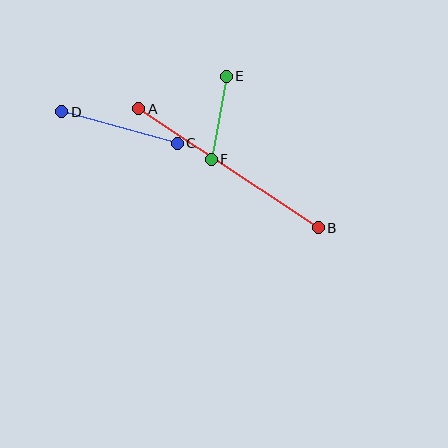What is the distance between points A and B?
The distance is approximately 215 pixels.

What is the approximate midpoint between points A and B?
The midpoint is at approximately (228, 168) pixels.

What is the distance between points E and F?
The distance is approximately 84 pixels.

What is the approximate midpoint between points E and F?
The midpoint is at approximately (219, 118) pixels.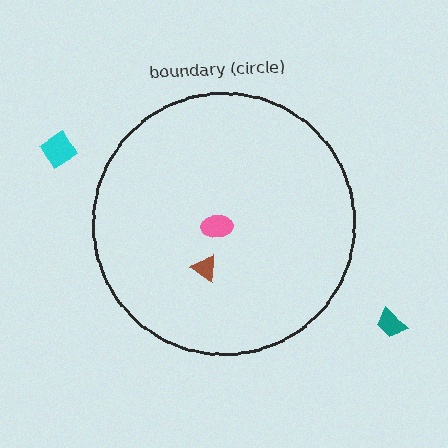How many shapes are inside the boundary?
2 inside, 2 outside.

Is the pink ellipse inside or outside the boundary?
Inside.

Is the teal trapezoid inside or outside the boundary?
Outside.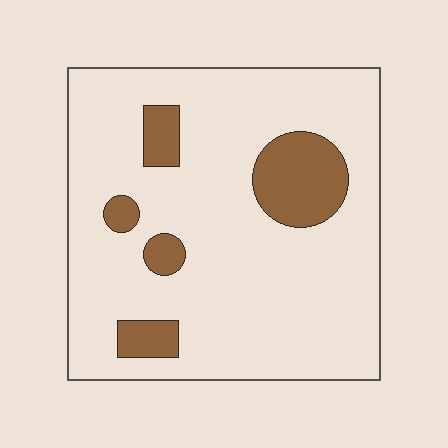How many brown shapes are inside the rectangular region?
5.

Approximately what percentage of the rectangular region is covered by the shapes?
Approximately 15%.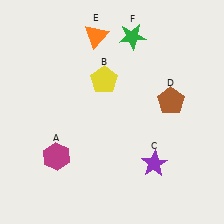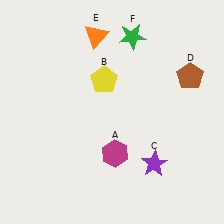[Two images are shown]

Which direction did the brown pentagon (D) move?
The brown pentagon (D) moved up.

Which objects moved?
The objects that moved are: the magenta hexagon (A), the brown pentagon (D).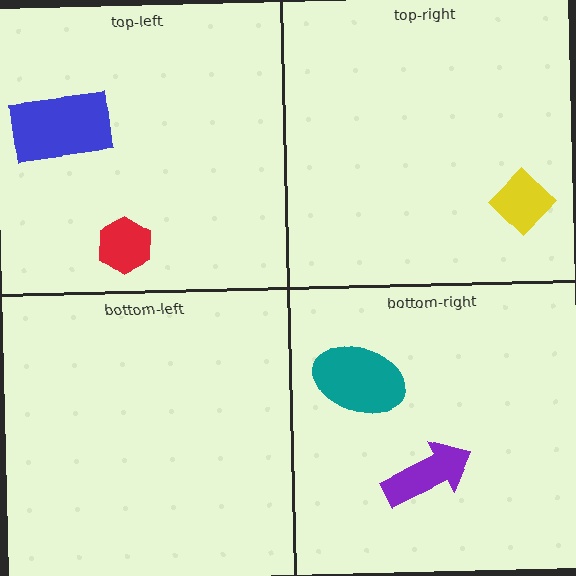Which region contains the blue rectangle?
The top-left region.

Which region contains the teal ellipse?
The bottom-right region.